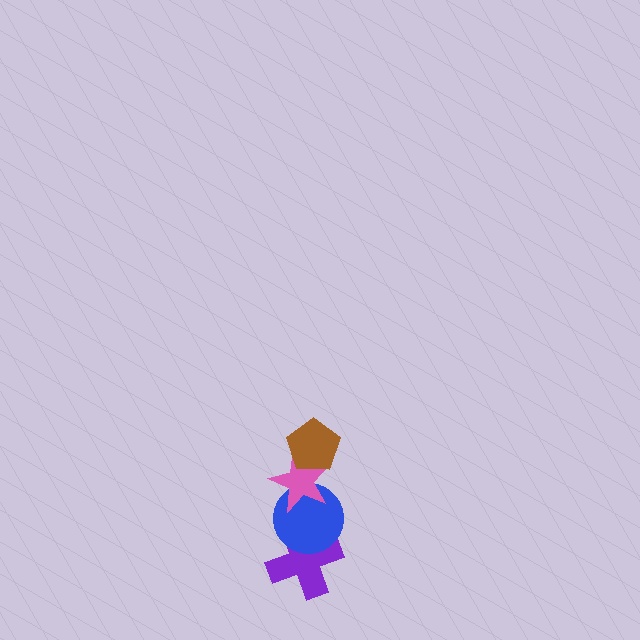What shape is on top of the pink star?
The brown pentagon is on top of the pink star.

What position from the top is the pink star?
The pink star is 2nd from the top.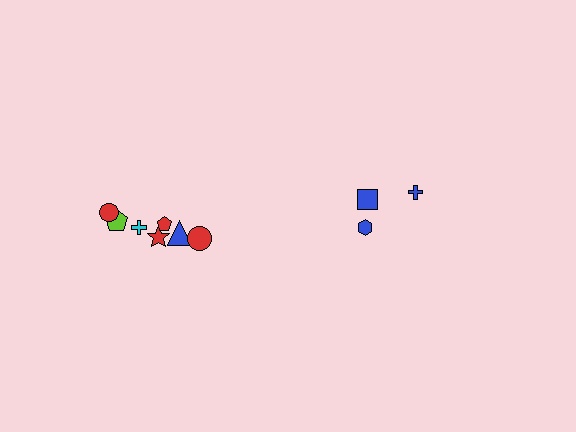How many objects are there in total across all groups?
There are 10 objects.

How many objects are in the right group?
There are 3 objects.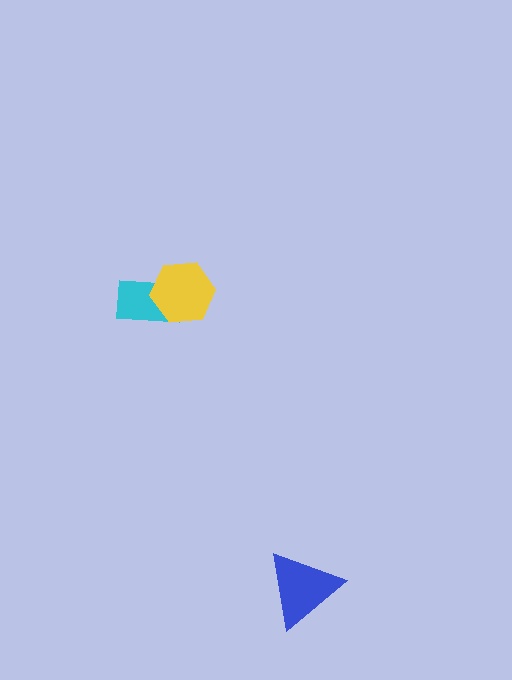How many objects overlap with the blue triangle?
0 objects overlap with the blue triangle.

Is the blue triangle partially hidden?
No, no other shape covers it.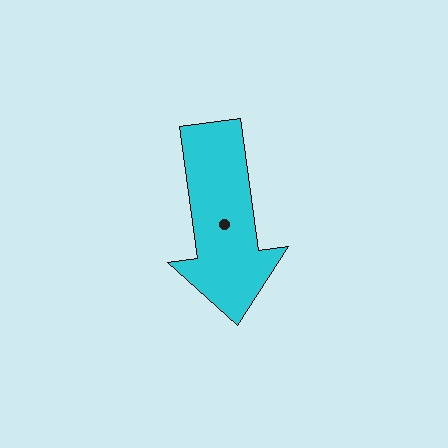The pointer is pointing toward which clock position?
Roughly 6 o'clock.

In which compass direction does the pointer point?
South.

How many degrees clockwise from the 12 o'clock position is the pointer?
Approximately 172 degrees.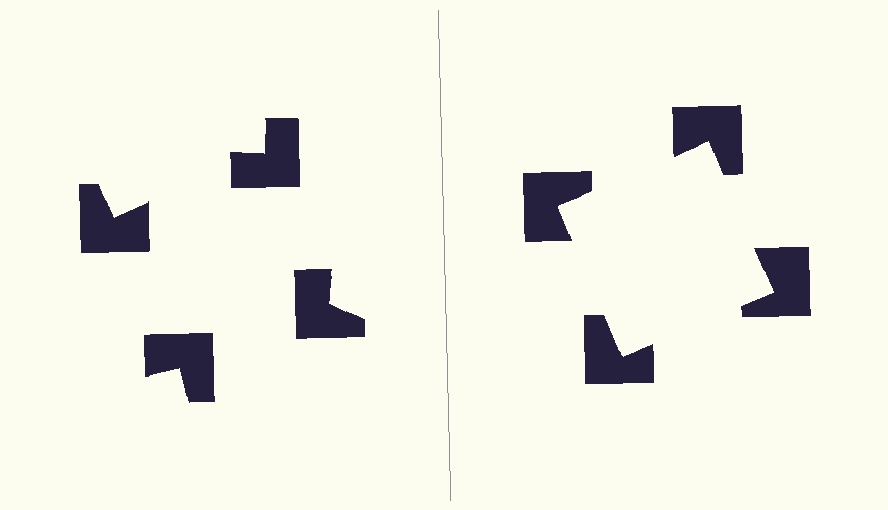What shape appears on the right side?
An illusory square.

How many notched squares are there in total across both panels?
8 — 4 on each side.